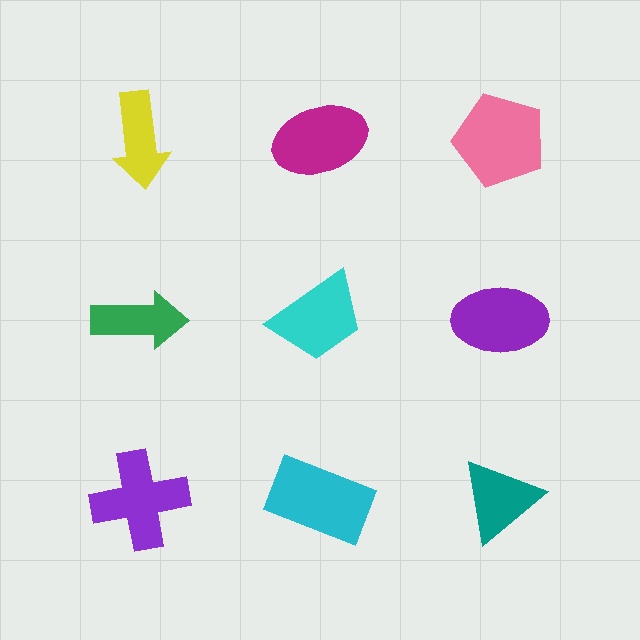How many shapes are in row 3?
3 shapes.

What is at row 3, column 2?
A cyan rectangle.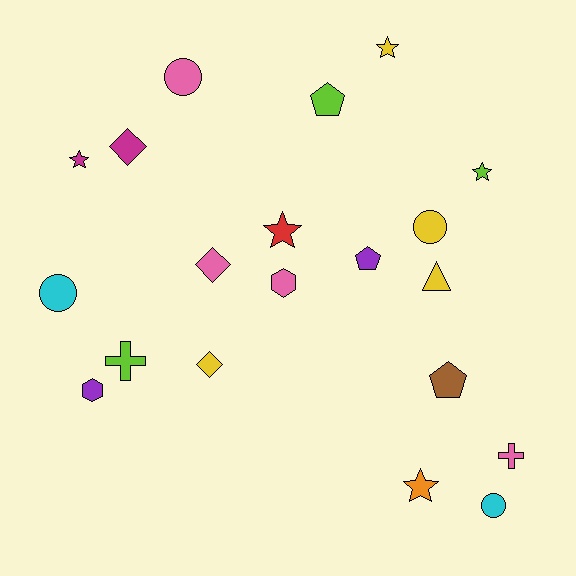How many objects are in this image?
There are 20 objects.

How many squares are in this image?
There are no squares.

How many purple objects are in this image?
There are 2 purple objects.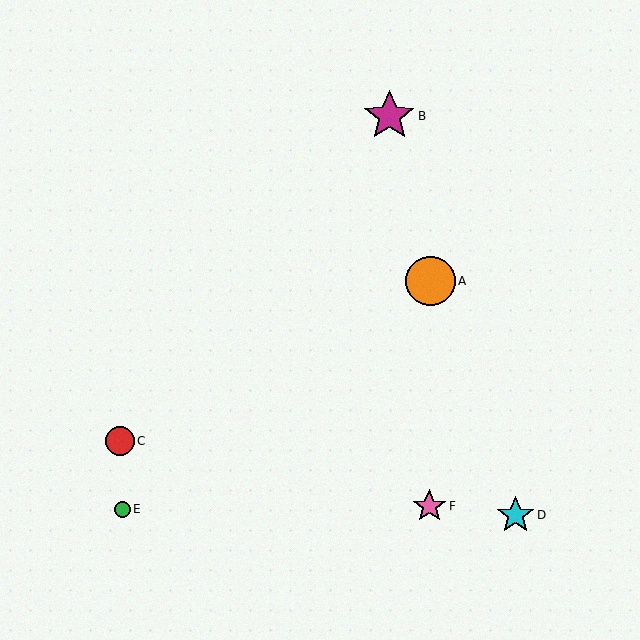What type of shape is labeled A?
Shape A is an orange circle.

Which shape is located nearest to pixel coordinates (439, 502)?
The pink star (labeled F) at (429, 506) is nearest to that location.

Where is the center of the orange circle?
The center of the orange circle is at (431, 281).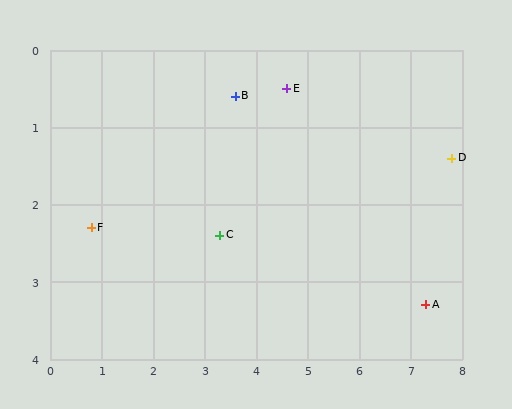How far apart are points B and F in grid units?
Points B and F are about 3.3 grid units apart.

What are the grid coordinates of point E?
Point E is at approximately (4.6, 0.5).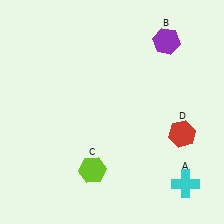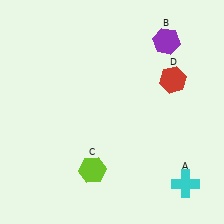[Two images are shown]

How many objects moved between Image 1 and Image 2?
1 object moved between the two images.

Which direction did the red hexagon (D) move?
The red hexagon (D) moved up.